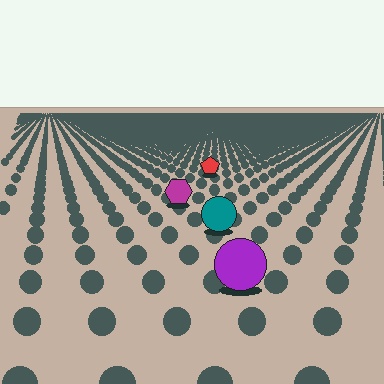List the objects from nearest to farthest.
From nearest to farthest: the purple circle, the teal circle, the magenta hexagon, the red pentagon.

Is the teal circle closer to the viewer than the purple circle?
No. The purple circle is closer — you can tell from the texture gradient: the ground texture is coarser near it.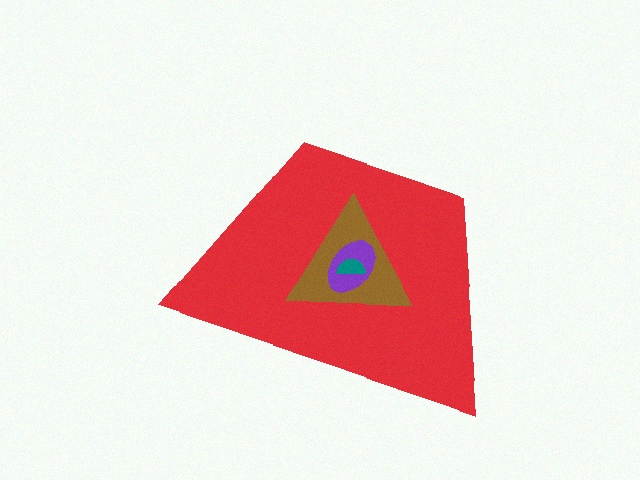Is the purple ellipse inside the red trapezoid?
Yes.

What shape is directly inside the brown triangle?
The purple ellipse.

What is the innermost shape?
The teal semicircle.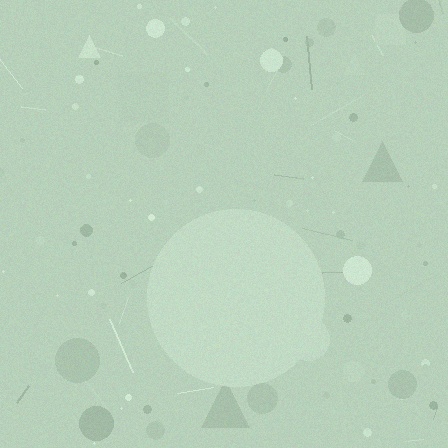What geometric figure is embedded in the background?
A circle is embedded in the background.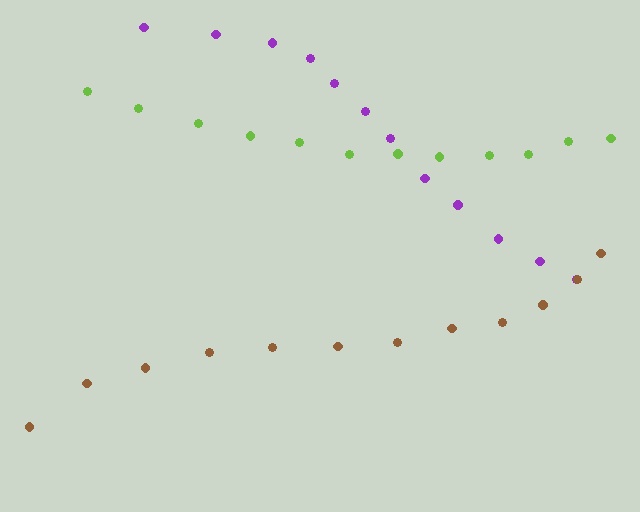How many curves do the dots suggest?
There are 3 distinct paths.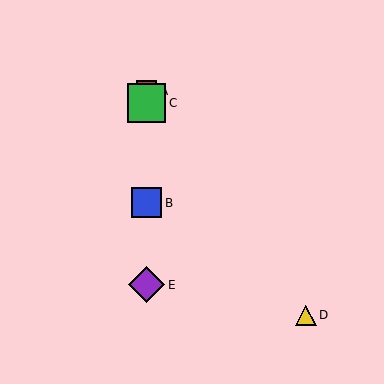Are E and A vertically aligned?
Yes, both are at x≈147.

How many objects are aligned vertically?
4 objects (A, B, C, E) are aligned vertically.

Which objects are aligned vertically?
Objects A, B, C, E are aligned vertically.